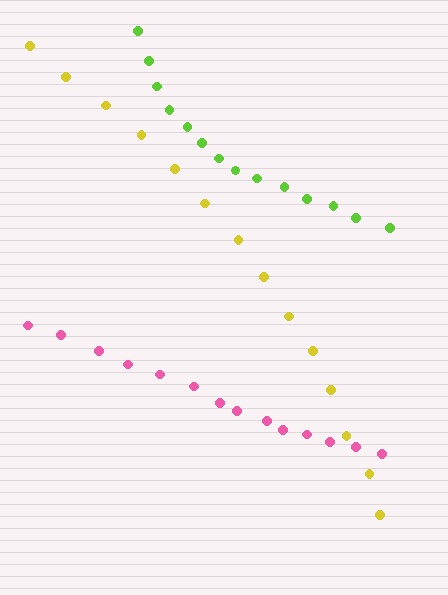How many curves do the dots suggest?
There are 3 distinct paths.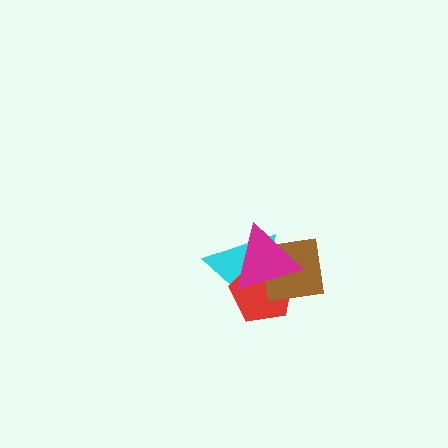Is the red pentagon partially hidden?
Yes, it is partially covered by another shape.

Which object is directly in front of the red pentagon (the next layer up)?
The brown square is directly in front of the red pentagon.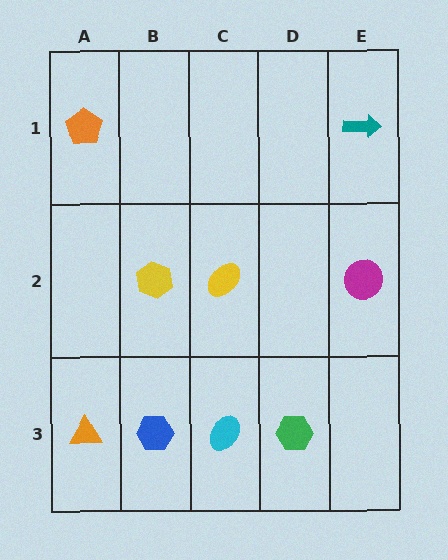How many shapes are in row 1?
2 shapes.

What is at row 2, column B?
A yellow hexagon.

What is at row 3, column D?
A green hexagon.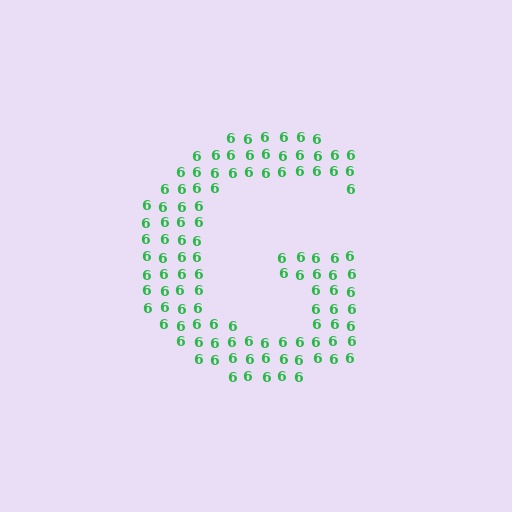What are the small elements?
The small elements are digit 6's.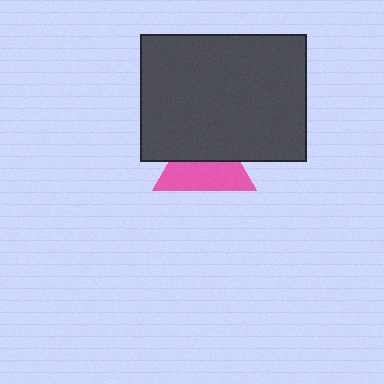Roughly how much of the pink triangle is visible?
About half of it is visible (roughly 55%).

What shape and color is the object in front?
The object in front is a dark gray rectangle.